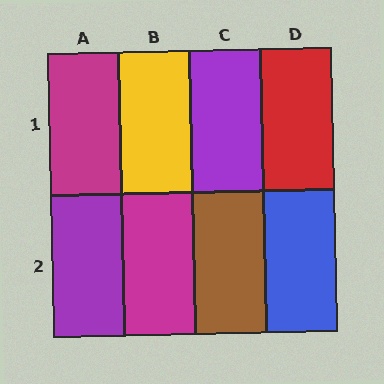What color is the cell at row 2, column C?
Brown.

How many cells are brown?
1 cell is brown.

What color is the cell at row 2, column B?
Magenta.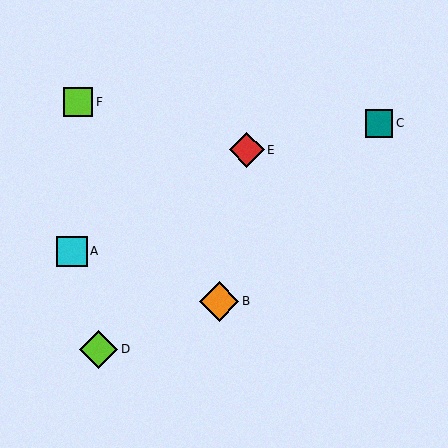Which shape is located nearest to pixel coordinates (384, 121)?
The teal square (labeled C) at (379, 123) is nearest to that location.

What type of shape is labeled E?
Shape E is a red diamond.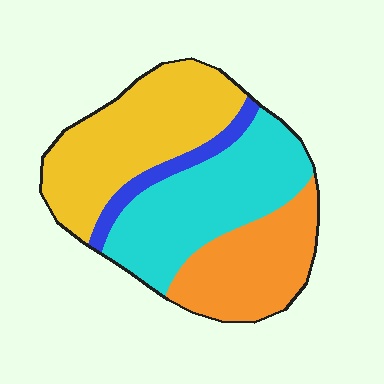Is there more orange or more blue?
Orange.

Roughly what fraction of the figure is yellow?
Yellow covers roughly 35% of the figure.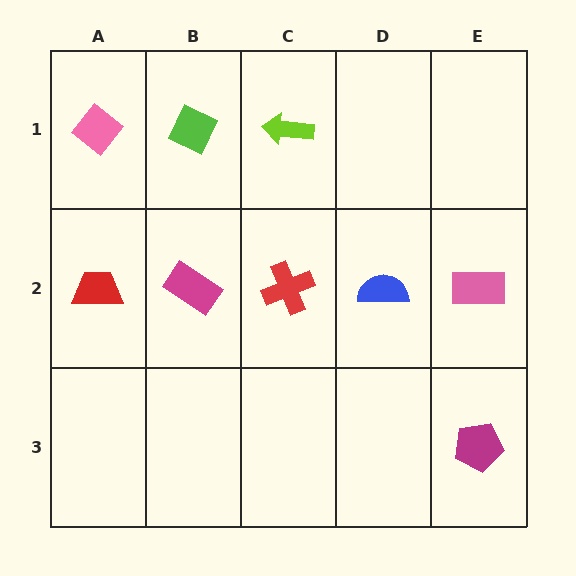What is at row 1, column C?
A lime arrow.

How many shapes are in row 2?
5 shapes.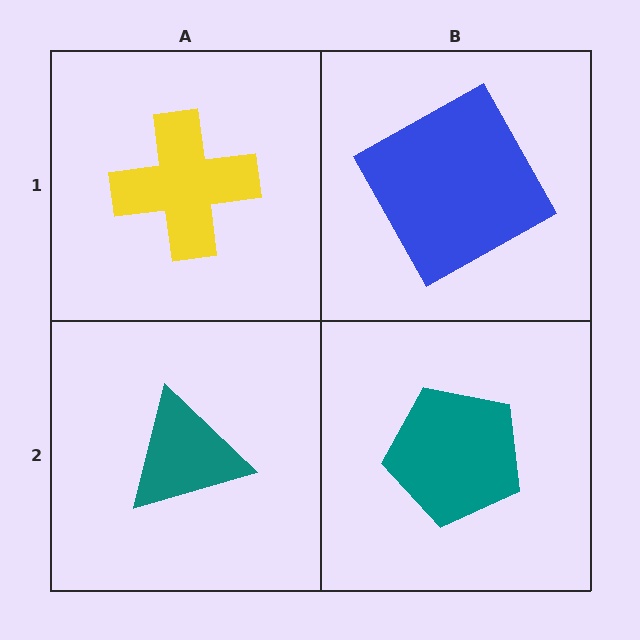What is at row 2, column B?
A teal pentagon.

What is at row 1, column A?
A yellow cross.